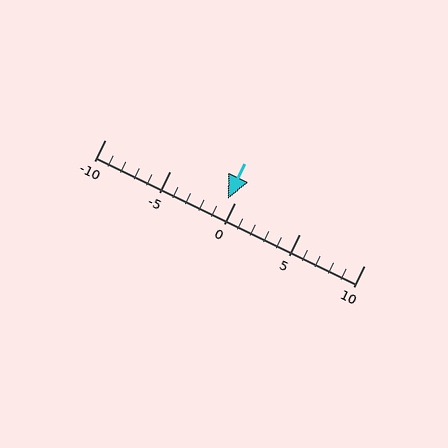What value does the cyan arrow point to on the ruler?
The cyan arrow points to approximately 0.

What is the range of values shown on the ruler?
The ruler shows values from -10 to 10.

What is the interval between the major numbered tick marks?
The major tick marks are spaced 5 units apart.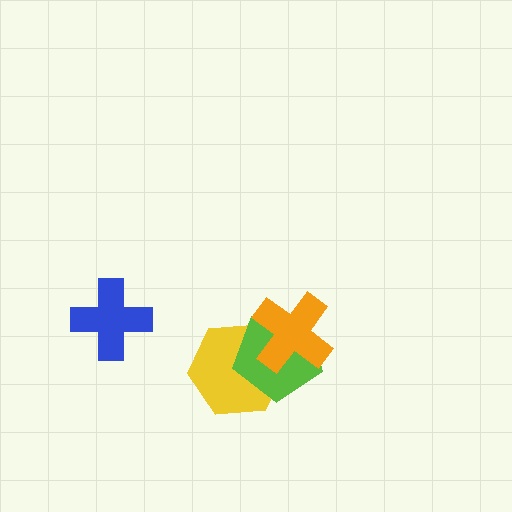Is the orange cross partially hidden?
No, no other shape covers it.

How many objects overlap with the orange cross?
2 objects overlap with the orange cross.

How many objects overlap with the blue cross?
0 objects overlap with the blue cross.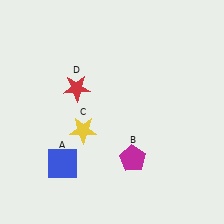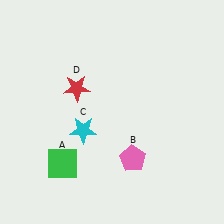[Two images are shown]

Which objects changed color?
A changed from blue to green. B changed from magenta to pink. C changed from yellow to cyan.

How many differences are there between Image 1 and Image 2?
There are 3 differences between the two images.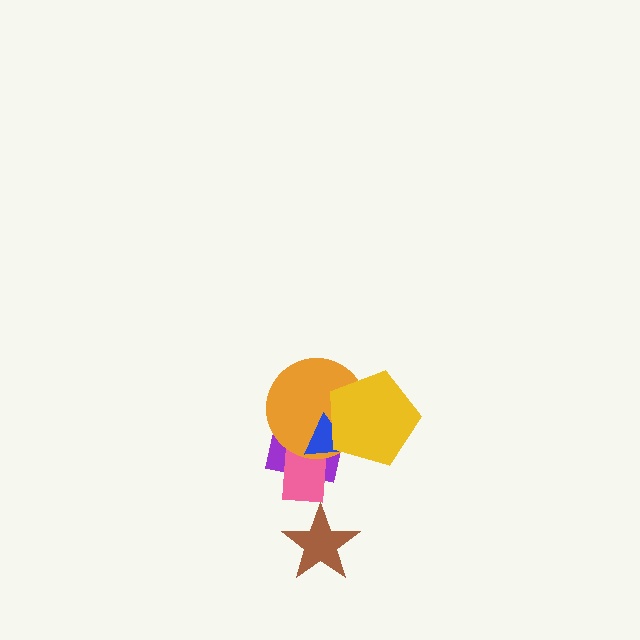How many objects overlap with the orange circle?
4 objects overlap with the orange circle.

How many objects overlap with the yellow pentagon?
3 objects overlap with the yellow pentagon.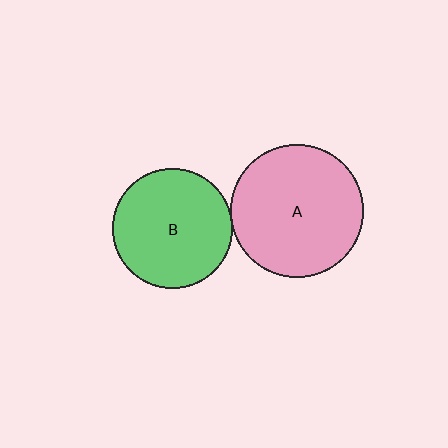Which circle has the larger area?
Circle A (pink).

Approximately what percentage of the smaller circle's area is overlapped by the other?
Approximately 5%.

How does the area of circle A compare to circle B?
Approximately 1.2 times.